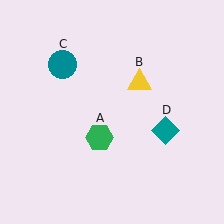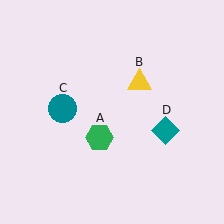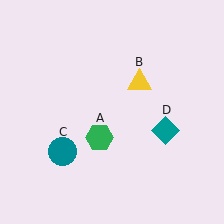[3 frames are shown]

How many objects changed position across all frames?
1 object changed position: teal circle (object C).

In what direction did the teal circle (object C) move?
The teal circle (object C) moved down.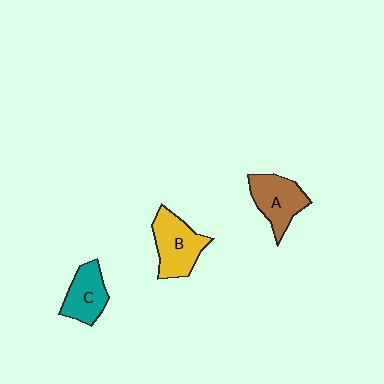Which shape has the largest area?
Shape B (yellow).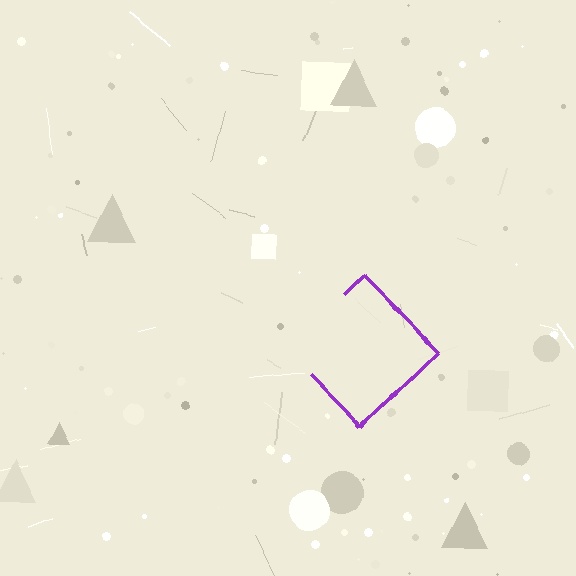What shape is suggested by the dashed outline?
The dashed outline suggests a diamond.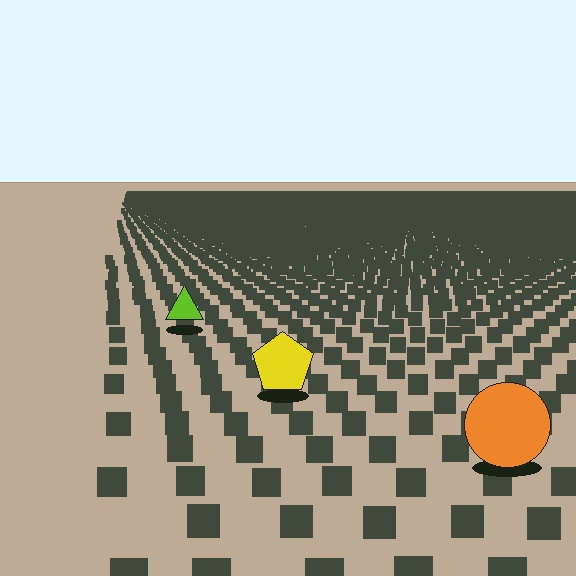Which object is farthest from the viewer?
The lime triangle is farthest from the viewer. It appears smaller and the ground texture around it is denser.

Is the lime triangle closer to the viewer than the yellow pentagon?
No. The yellow pentagon is closer — you can tell from the texture gradient: the ground texture is coarser near it.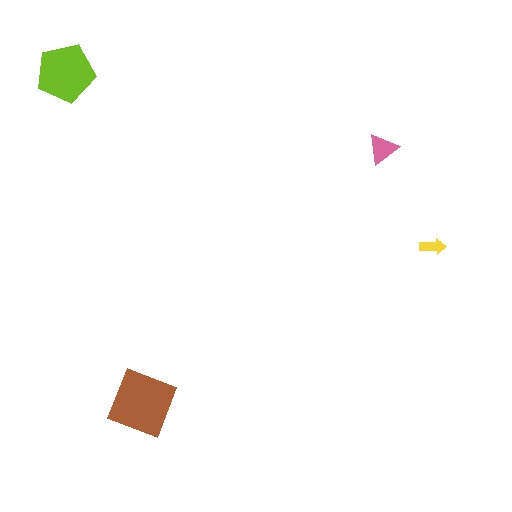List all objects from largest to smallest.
The brown diamond, the lime pentagon, the pink triangle, the yellow arrow.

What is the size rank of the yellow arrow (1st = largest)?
4th.